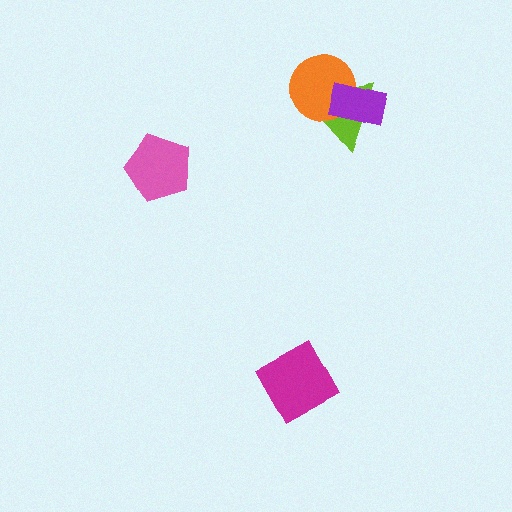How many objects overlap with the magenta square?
0 objects overlap with the magenta square.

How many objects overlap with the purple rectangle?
2 objects overlap with the purple rectangle.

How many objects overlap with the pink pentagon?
0 objects overlap with the pink pentagon.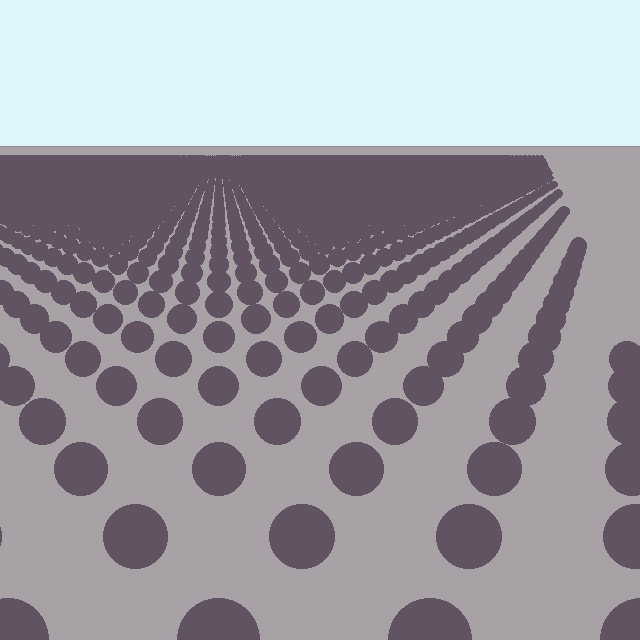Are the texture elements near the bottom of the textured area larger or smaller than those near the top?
Larger. Near the bottom, elements are closer to the viewer and appear at a bigger on-screen size.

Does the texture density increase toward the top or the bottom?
Density increases toward the top.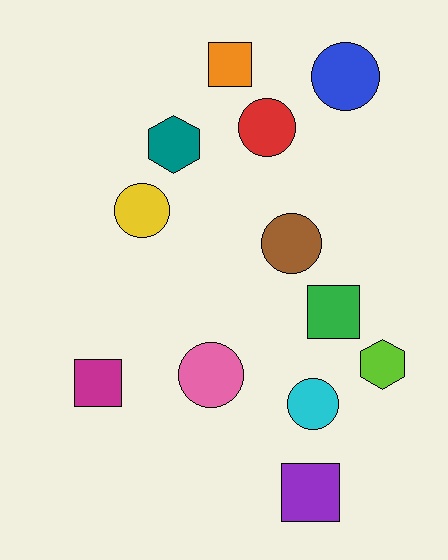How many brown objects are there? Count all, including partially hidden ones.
There is 1 brown object.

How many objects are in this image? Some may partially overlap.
There are 12 objects.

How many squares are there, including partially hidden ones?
There are 4 squares.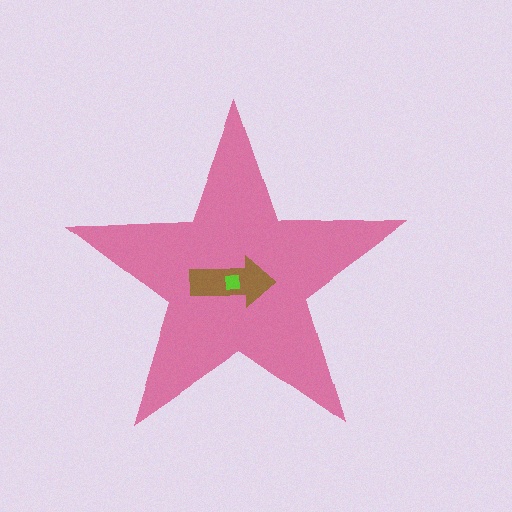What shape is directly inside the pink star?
The brown arrow.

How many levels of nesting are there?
3.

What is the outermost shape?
The pink star.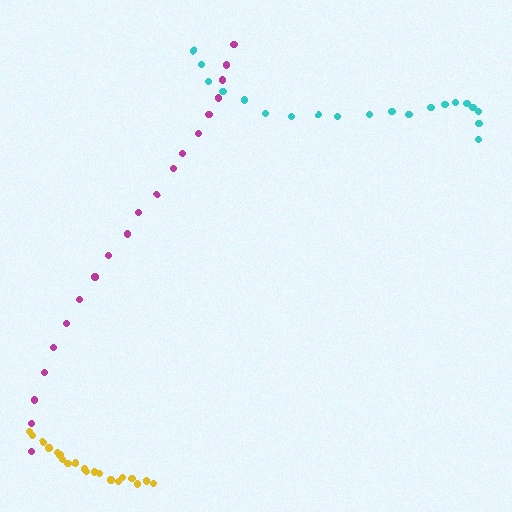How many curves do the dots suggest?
There are 3 distinct paths.